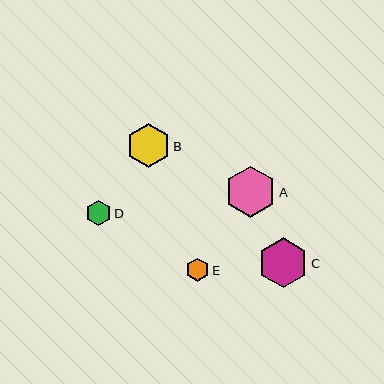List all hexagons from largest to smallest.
From largest to smallest: A, C, B, D, E.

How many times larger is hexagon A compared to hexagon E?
Hexagon A is approximately 2.2 times the size of hexagon E.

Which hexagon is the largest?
Hexagon A is the largest with a size of approximately 51 pixels.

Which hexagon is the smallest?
Hexagon E is the smallest with a size of approximately 23 pixels.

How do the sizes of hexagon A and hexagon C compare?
Hexagon A and hexagon C are approximately the same size.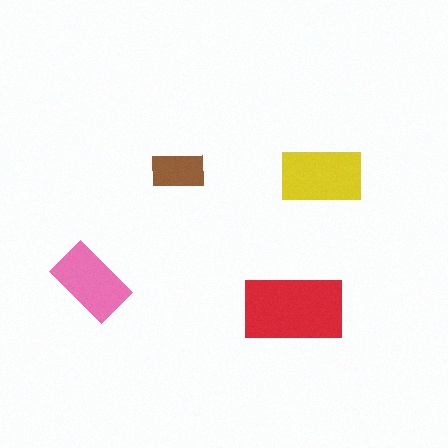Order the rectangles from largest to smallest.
the red one, the yellow one, the pink one, the brown one.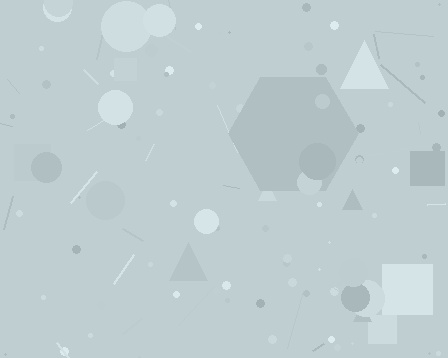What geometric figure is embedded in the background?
A hexagon is embedded in the background.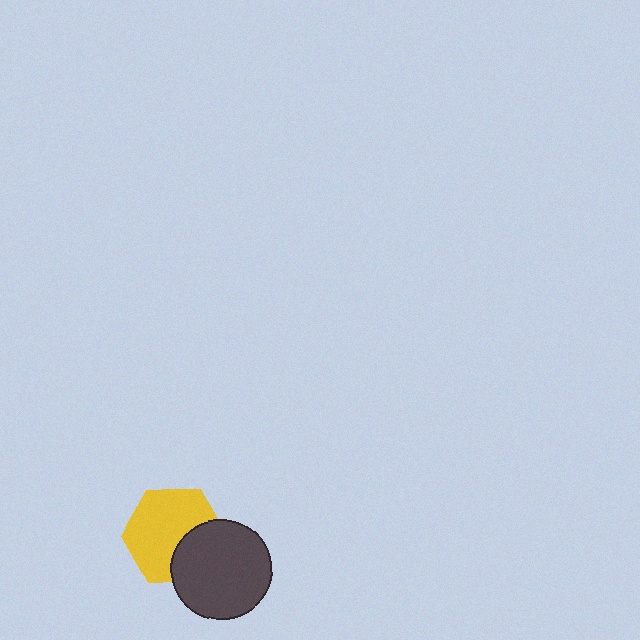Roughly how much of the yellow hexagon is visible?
Most of it is visible (roughly 69%).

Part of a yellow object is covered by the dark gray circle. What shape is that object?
It is a hexagon.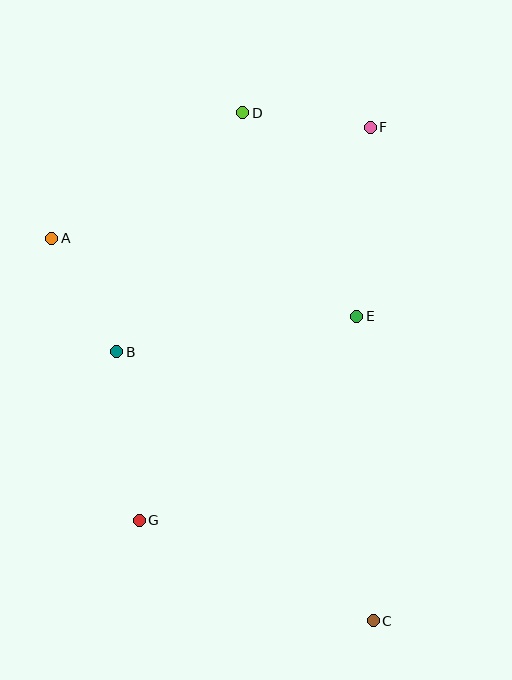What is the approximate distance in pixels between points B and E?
The distance between B and E is approximately 242 pixels.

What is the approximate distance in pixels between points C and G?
The distance between C and G is approximately 254 pixels.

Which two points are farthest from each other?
Points C and D are farthest from each other.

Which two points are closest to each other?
Points D and F are closest to each other.